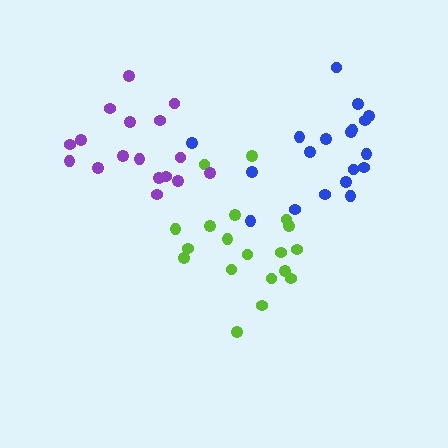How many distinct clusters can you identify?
There are 3 distinct clusters.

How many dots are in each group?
Group 1: 19 dots, Group 2: 17 dots, Group 3: 19 dots (55 total).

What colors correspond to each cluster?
The clusters are colored: lime, purple, blue.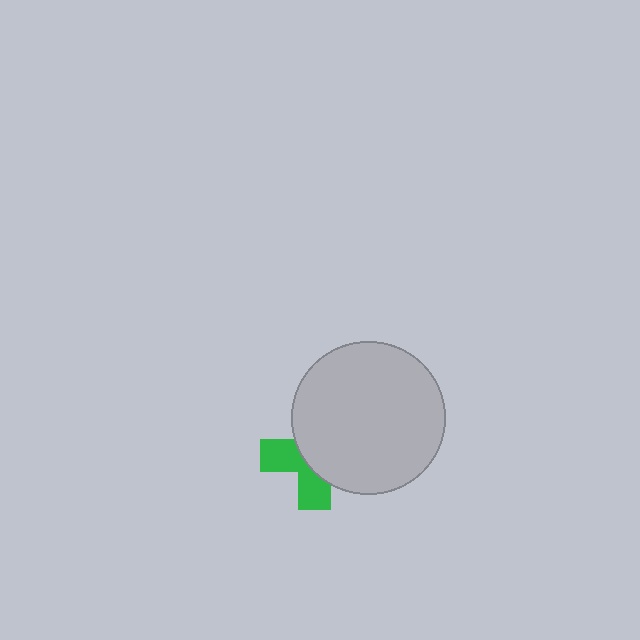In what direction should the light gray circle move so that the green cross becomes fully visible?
The light gray circle should move toward the upper-right. That is the shortest direction to clear the overlap and leave the green cross fully visible.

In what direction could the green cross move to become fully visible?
The green cross could move toward the lower-left. That would shift it out from behind the light gray circle entirely.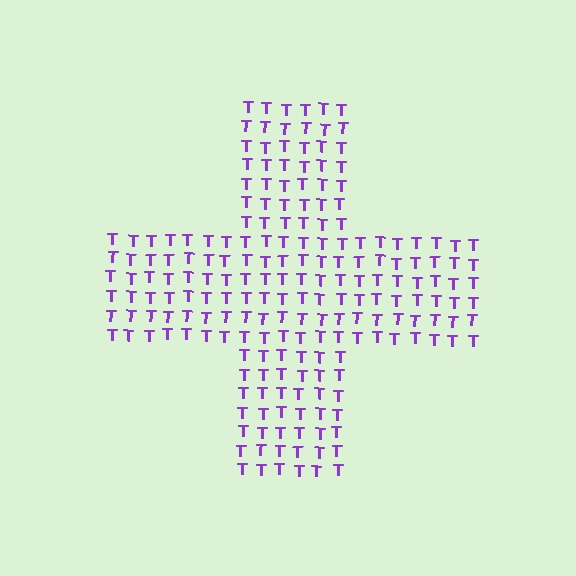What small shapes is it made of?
It is made of small letter T's.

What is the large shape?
The large shape is a cross.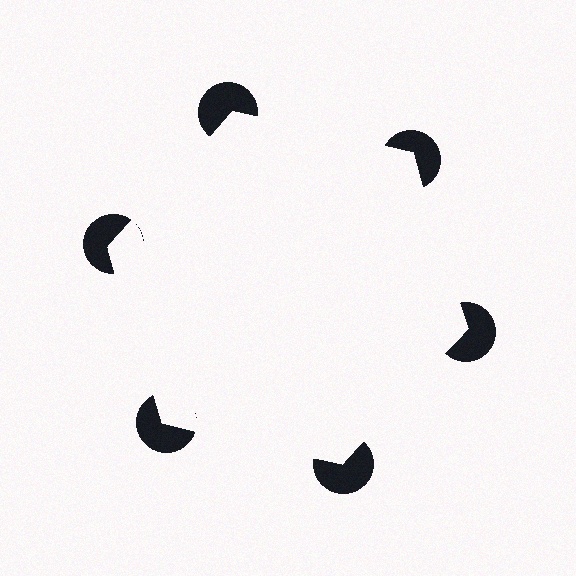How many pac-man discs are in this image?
There are 6 — one at each vertex of the illusory hexagon.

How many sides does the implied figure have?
6 sides.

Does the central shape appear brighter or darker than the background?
It typically appears slightly brighter than the background, even though no actual brightness change is drawn.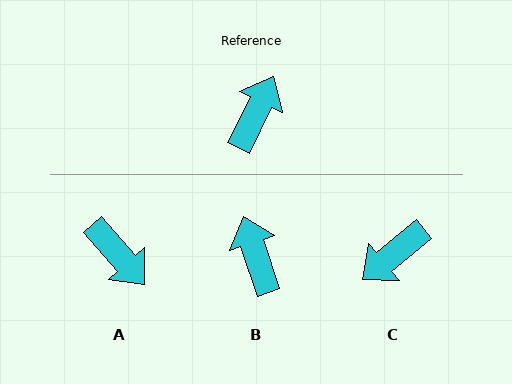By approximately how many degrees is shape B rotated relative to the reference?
Approximately 45 degrees counter-clockwise.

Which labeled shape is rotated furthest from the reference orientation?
C, about 156 degrees away.